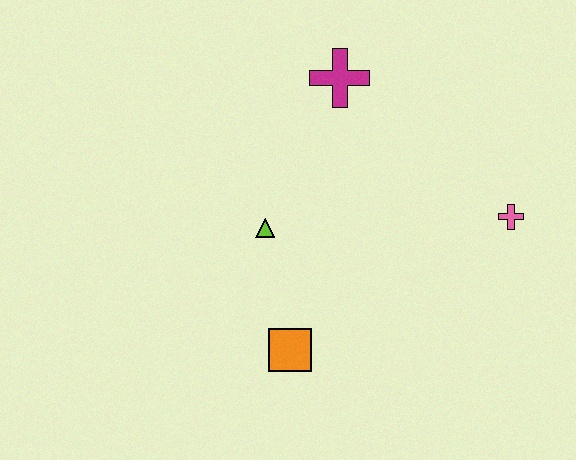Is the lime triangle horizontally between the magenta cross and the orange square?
No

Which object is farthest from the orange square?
The magenta cross is farthest from the orange square.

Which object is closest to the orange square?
The lime triangle is closest to the orange square.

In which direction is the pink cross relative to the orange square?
The pink cross is to the right of the orange square.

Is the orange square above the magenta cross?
No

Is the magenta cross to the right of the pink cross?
No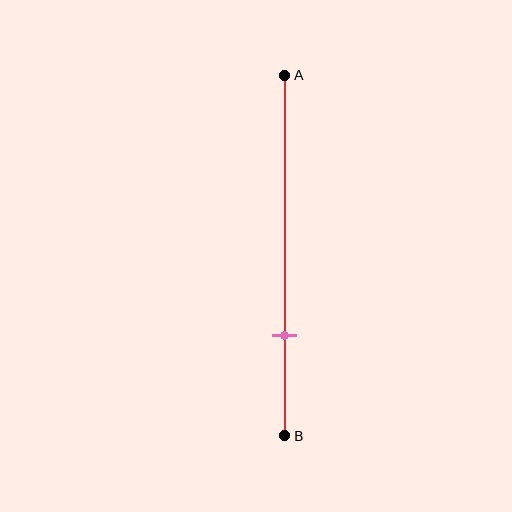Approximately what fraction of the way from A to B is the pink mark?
The pink mark is approximately 70% of the way from A to B.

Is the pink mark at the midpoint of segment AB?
No, the mark is at about 70% from A, not at the 50% midpoint.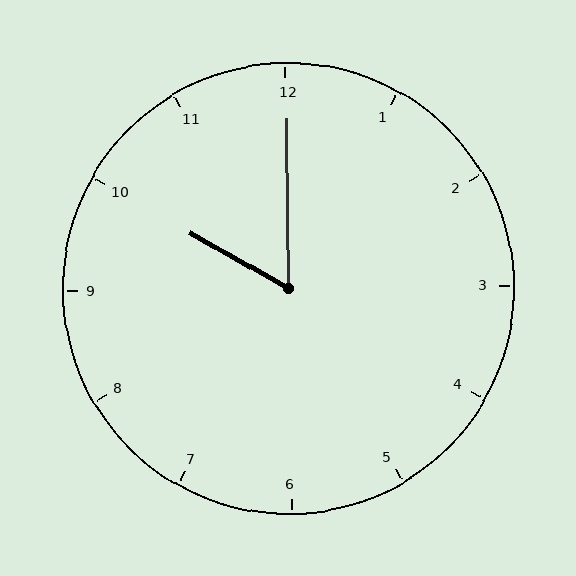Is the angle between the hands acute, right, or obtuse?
It is acute.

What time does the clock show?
10:00.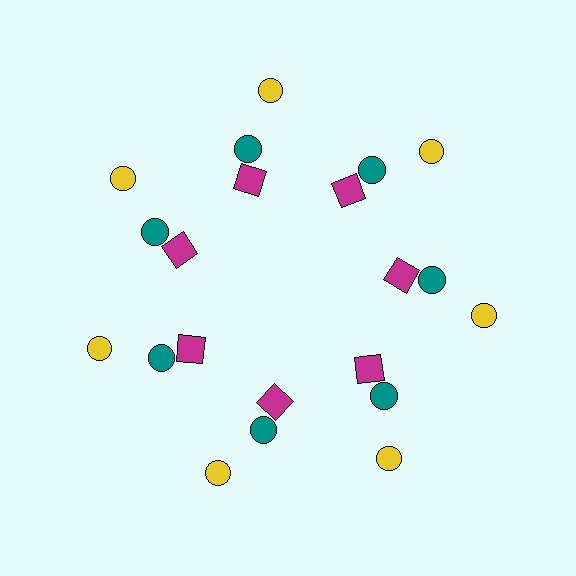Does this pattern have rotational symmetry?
Yes, this pattern has 7-fold rotational symmetry. It looks the same after rotating 51 degrees around the center.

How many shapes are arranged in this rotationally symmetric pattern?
There are 21 shapes, arranged in 7 groups of 3.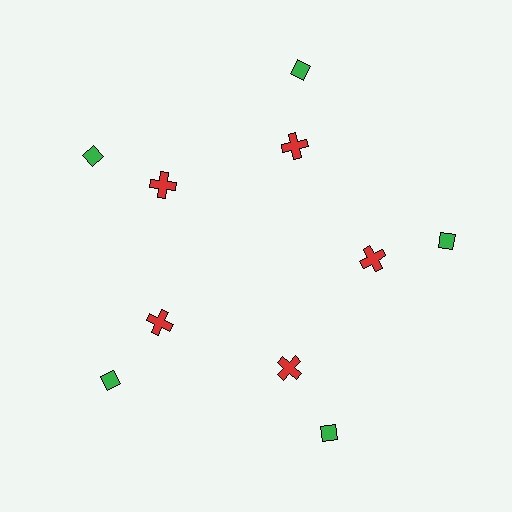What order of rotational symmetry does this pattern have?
This pattern has 5-fold rotational symmetry.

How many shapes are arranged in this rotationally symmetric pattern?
There are 10 shapes, arranged in 5 groups of 2.